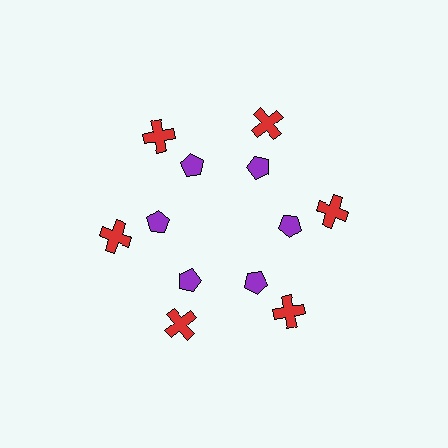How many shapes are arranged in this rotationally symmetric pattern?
There are 12 shapes, arranged in 6 groups of 2.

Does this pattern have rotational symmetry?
Yes, this pattern has 6-fold rotational symmetry. It looks the same after rotating 60 degrees around the center.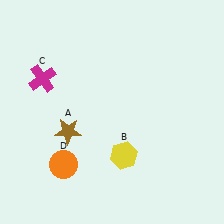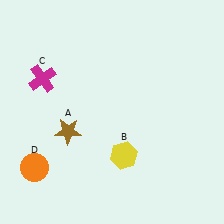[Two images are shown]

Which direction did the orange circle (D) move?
The orange circle (D) moved left.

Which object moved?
The orange circle (D) moved left.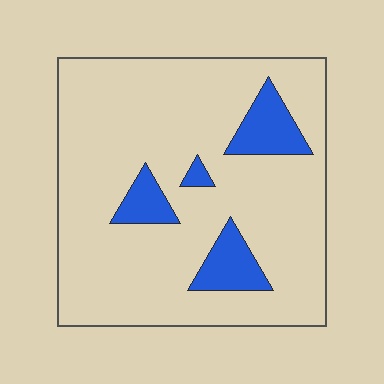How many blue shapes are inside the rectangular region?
4.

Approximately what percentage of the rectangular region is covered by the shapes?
Approximately 15%.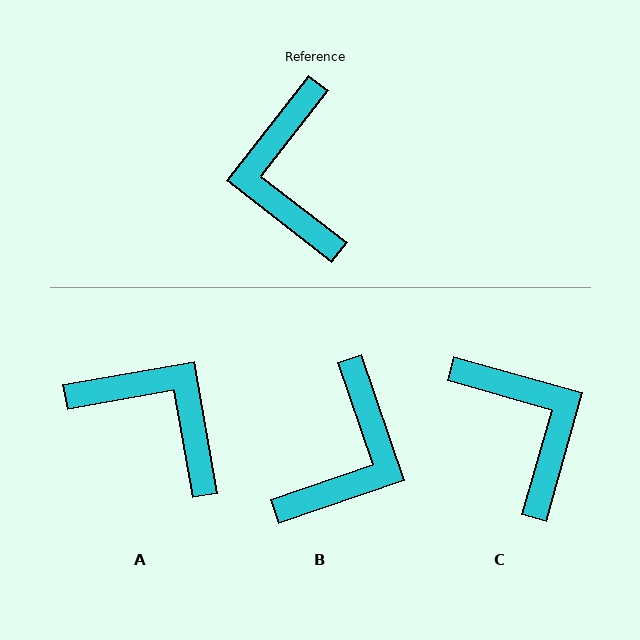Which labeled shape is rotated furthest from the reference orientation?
C, about 158 degrees away.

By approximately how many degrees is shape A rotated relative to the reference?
Approximately 132 degrees clockwise.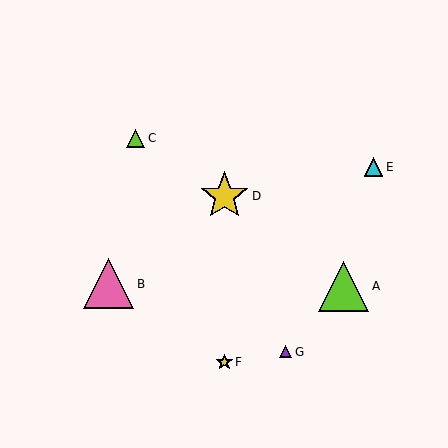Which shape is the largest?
The lime triangle (labeled A) is the largest.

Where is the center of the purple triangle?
The center of the purple triangle is at (286, 352).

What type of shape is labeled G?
Shape G is a purple triangle.